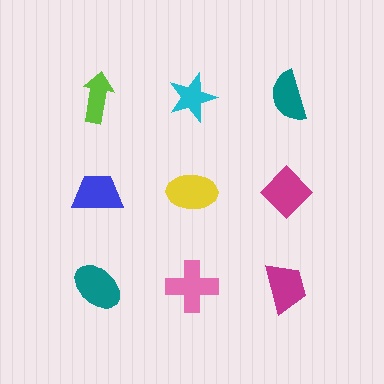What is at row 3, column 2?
A pink cross.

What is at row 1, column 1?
A lime arrow.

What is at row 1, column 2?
A cyan star.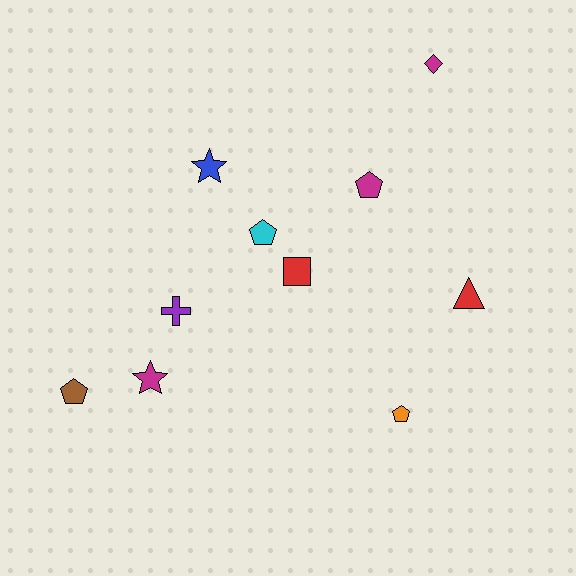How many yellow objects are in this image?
There are no yellow objects.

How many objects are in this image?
There are 10 objects.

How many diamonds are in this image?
There is 1 diamond.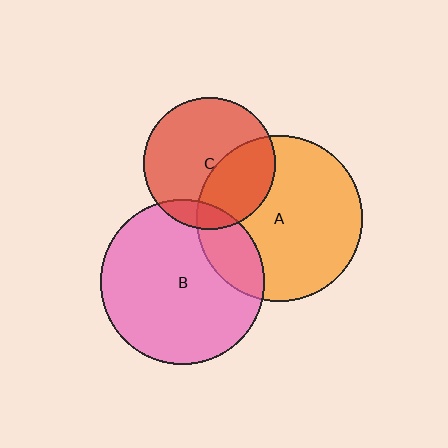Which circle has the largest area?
Circle A (orange).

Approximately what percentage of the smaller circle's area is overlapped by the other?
Approximately 20%.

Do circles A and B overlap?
Yes.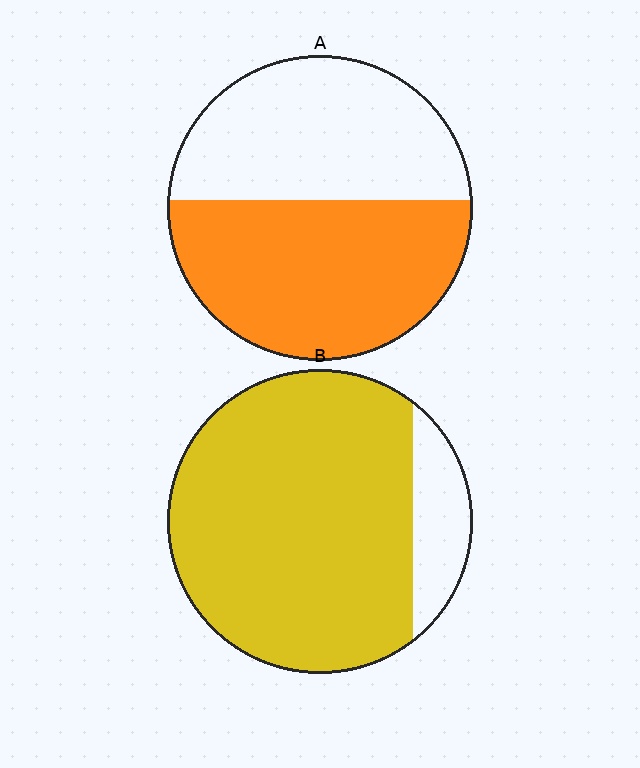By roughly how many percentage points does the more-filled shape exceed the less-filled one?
By roughly 35 percentage points (B over A).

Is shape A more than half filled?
Roughly half.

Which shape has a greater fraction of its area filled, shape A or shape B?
Shape B.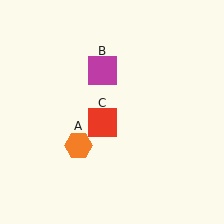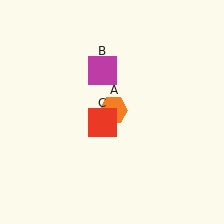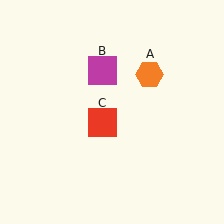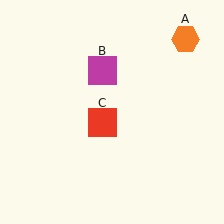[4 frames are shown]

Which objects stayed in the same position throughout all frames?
Magenta square (object B) and red square (object C) remained stationary.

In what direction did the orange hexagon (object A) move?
The orange hexagon (object A) moved up and to the right.